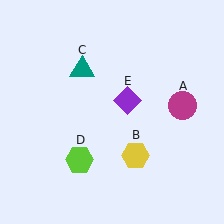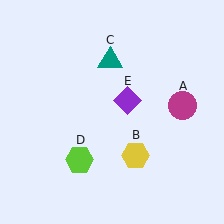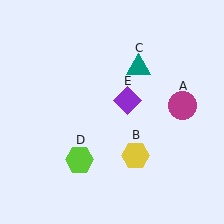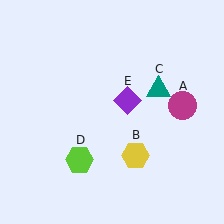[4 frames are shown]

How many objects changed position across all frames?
1 object changed position: teal triangle (object C).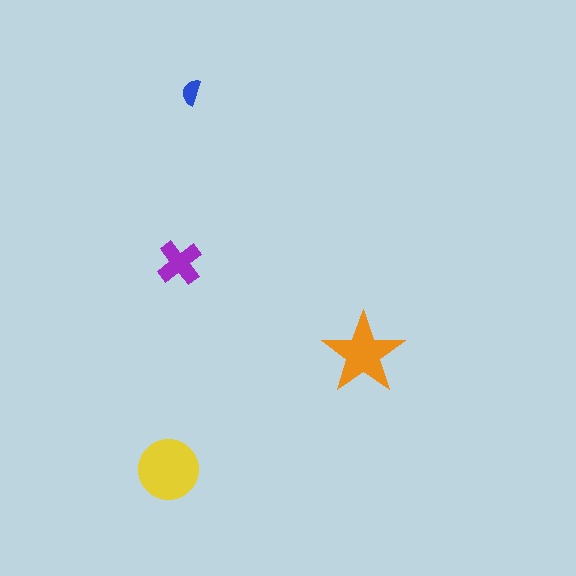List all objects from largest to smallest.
The yellow circle, the orange star, the purple cross, the blue semicircle.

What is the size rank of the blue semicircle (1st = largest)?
4th.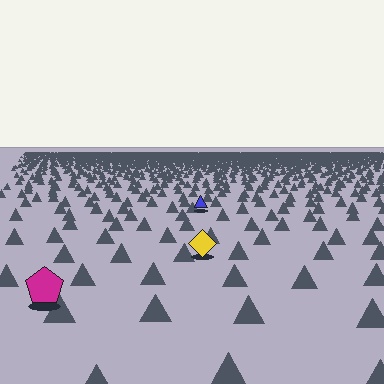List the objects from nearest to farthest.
From nearest to farthest: the magenta pentagon, the yellow diamond, the blue triangle.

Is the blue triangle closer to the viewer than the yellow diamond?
No. The yellow diamond is closer — you can tell from the texture gradient: the ground texture is coarser near it.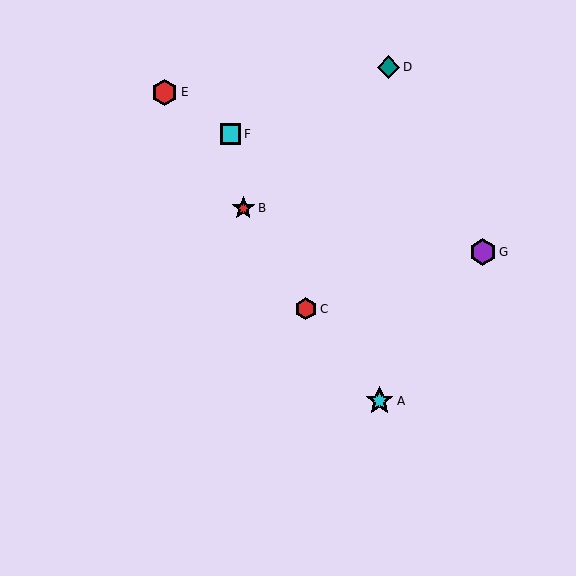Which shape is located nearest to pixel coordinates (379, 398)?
The cyan star (labeled A) at (380, 401) is nearest to that location.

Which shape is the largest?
The cyan star (labeled A) is the largest.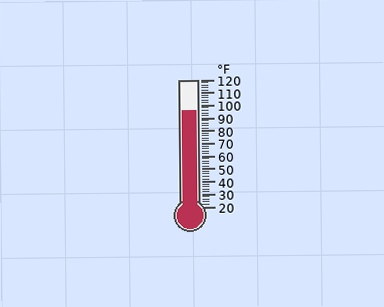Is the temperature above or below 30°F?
The temperature is above 30°F.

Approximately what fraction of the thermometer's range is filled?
The thermometer is filled to approximately 75% of its range.